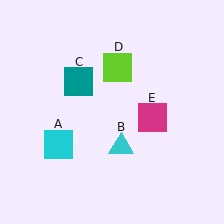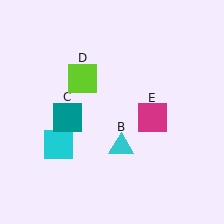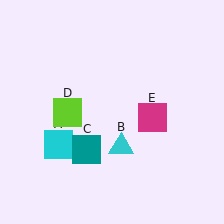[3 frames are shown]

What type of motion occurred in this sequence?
The teal square (object C), lime square (object D) rotated counterclockwise around the center of the scene.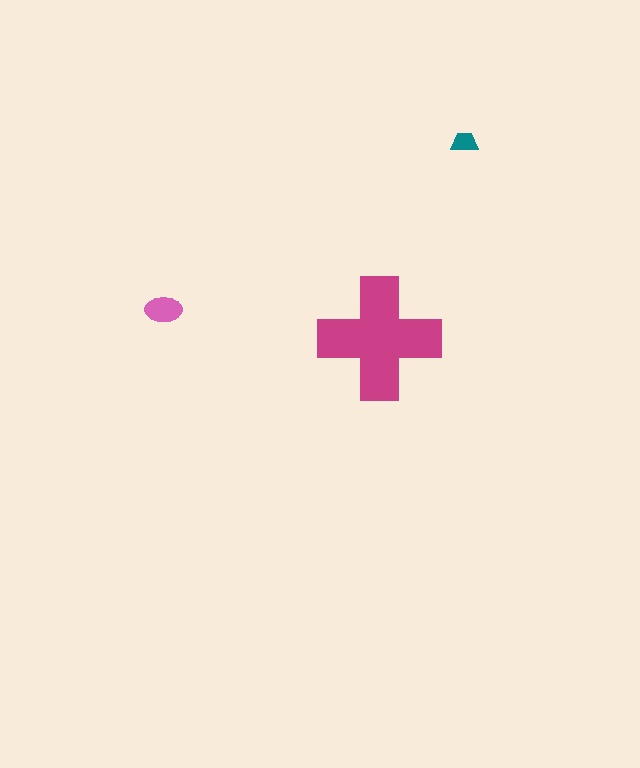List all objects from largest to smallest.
The magenta cross, the pink ellipse, the teal trapezoid.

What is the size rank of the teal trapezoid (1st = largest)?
3rd.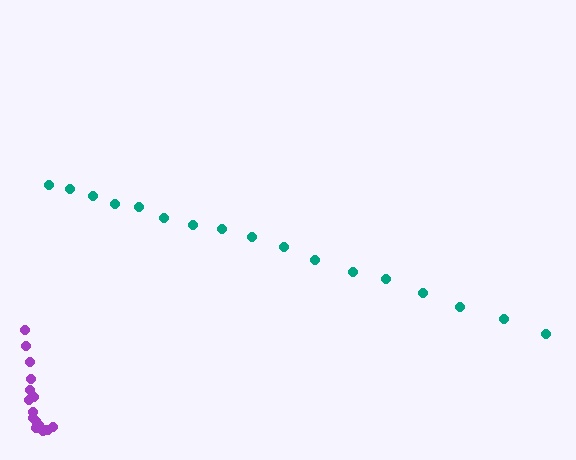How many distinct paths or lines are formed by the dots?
There are 2 distinct paths.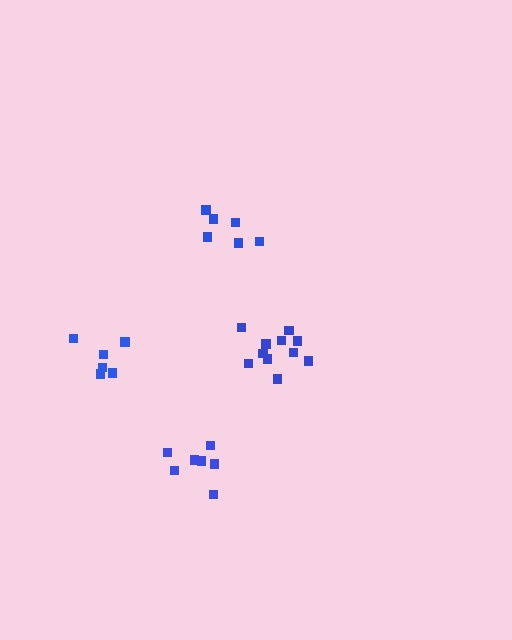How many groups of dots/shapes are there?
There are 4 groups.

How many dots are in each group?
Group 1: 6 dots, Group 2: 11 dots, Group 3: 7 dots, Group 4: 6 dots (30 total).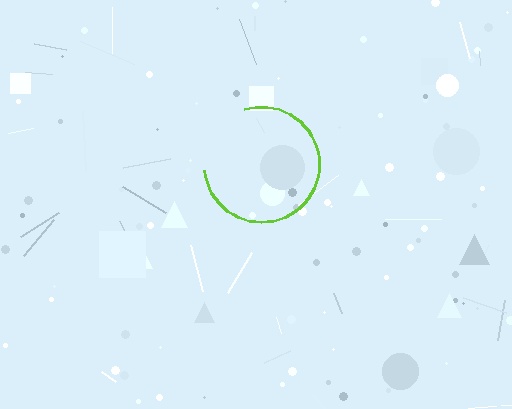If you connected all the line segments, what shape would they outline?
They would outline a circle.